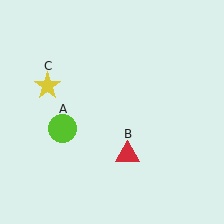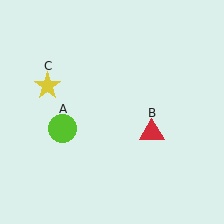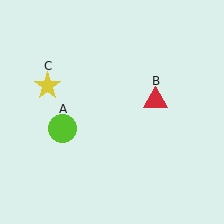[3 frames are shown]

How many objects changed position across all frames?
1 object changed position: red triangle (object B).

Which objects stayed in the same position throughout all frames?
Lime circle (object A) and yellow star (object C) remained stationary.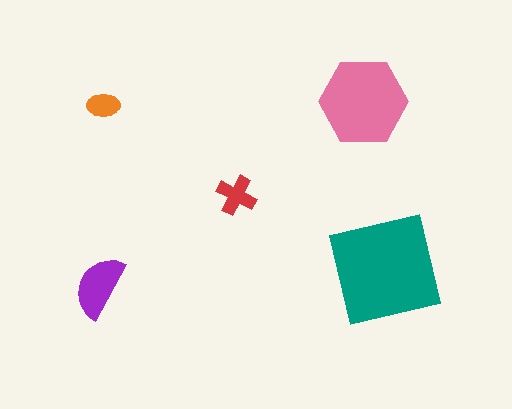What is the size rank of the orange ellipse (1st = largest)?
5th.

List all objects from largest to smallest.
The teal square, the pink hexagon, the purple semicircle, the red cross, the orange ellipse.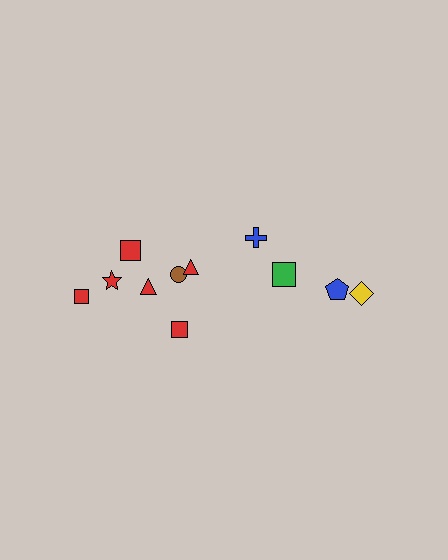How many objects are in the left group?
There are 7 objects.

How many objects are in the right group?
There are 4 objects.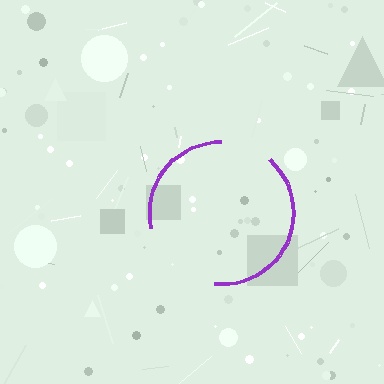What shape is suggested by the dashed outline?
The dashed outline suggests a circle.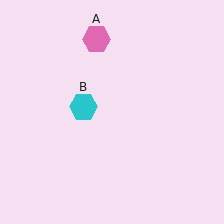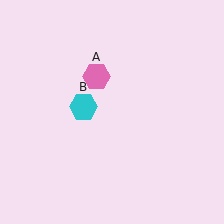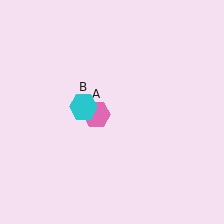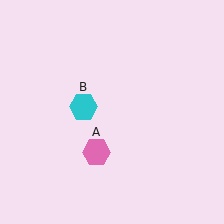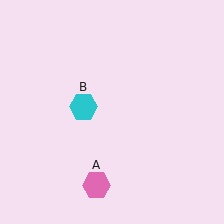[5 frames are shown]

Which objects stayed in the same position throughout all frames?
Cyan hexagon (object B) remained stationary.